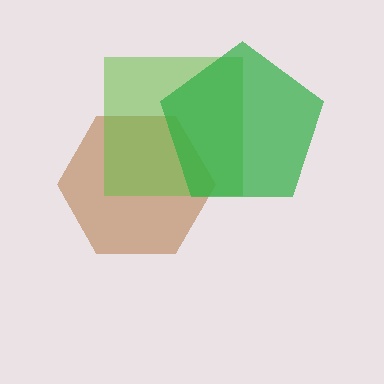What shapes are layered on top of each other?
The layered shapes are: a brown hexagon, a lime square, a green pentagon.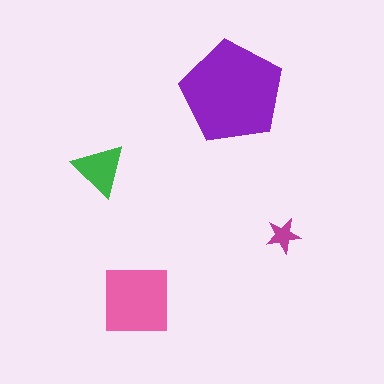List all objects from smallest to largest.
The magenta star, the green triangle, the pink square, the purple pentagon.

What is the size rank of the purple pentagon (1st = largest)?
1st.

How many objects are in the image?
There are 4 objects in the image.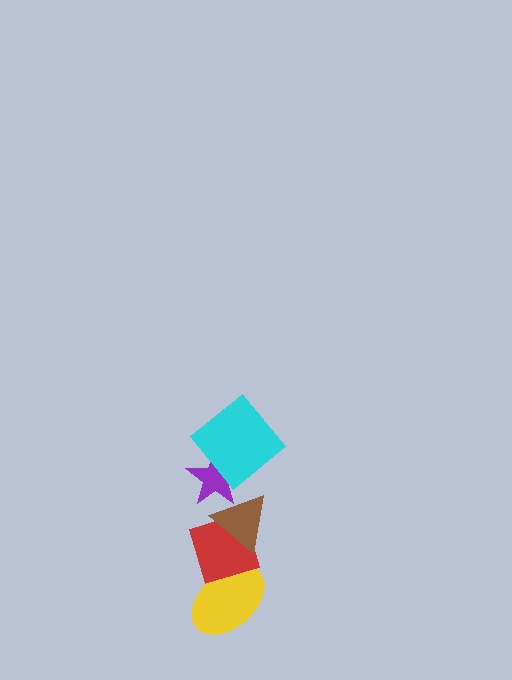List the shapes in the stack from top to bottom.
From top to bottom: the cyan diamond, the purple star, the brown triangle, the red diamond, the yellow ellipse.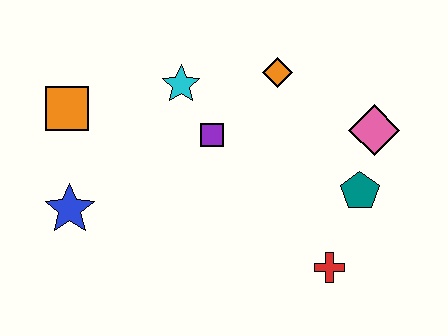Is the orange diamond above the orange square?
Yes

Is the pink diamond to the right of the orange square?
Yes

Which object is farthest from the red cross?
The orange square is farthest from the red cross.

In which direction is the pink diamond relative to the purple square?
The pink diamond is to the right of the purple square.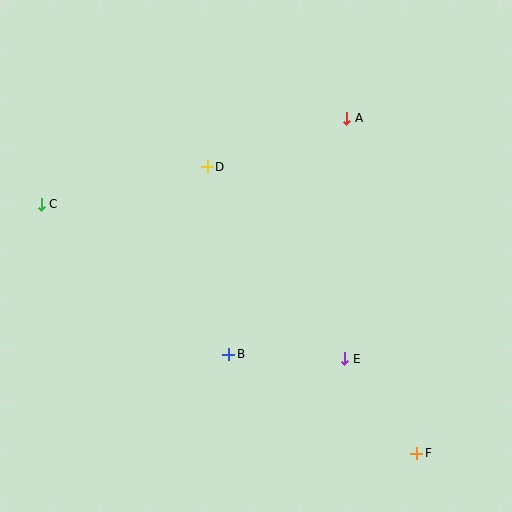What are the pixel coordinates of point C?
Point C is at (41, 204).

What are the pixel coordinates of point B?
Point B is at (229, 354).